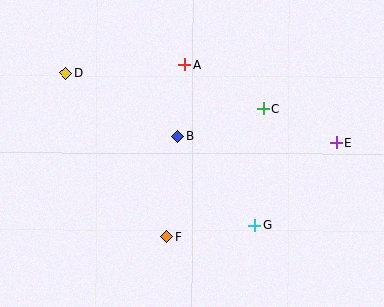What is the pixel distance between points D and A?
The distance between D and A is 119 pixels.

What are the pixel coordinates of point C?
Point C is at (263, 109).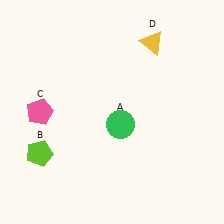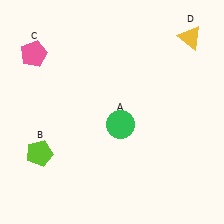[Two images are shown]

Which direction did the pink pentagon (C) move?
The pink pentagon (C) moved up.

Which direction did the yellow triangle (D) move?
The yellow triangle (D) moved right.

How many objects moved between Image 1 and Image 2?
2 objects moved between the two images.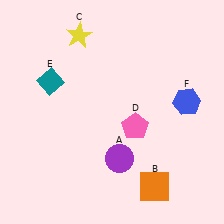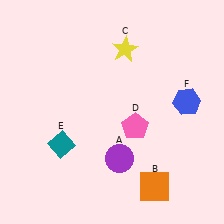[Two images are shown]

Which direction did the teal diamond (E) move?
The teal diamond (E) moved down.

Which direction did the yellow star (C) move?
The yellow star (C) moved right.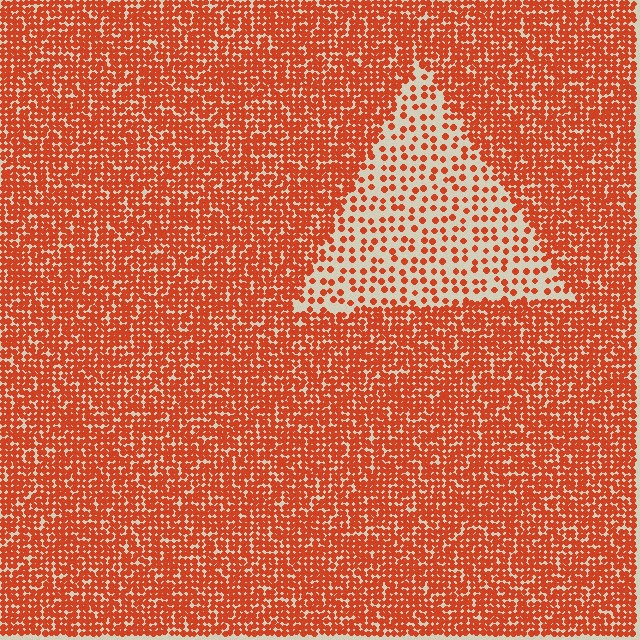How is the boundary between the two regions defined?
The boundary is defined by a change in element density (approximately 2.9x ratio). All elements are the same color, size, and shape.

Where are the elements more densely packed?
The elements are more densely packed outside the triangle boundary.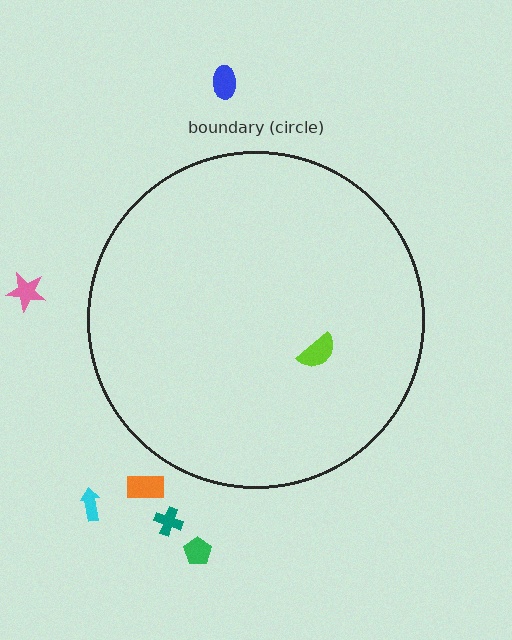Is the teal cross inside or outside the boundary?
Outside.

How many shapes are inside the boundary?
1 inside, 6 outside.